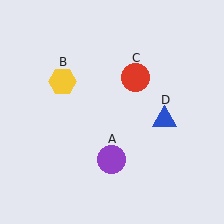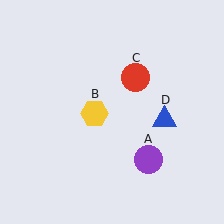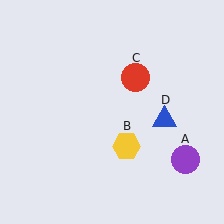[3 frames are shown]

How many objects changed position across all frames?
2 objects changed position: purple circle (object A), yellow hexagon (object B).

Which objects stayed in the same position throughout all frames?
Red circle (object C) and blue triangle (object D) remained stationary.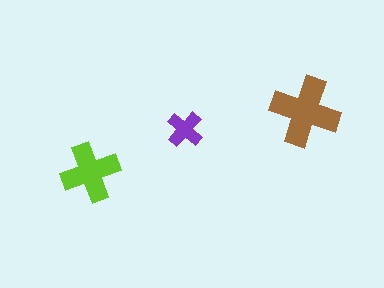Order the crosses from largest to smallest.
the brown one, the lime one, the purple one.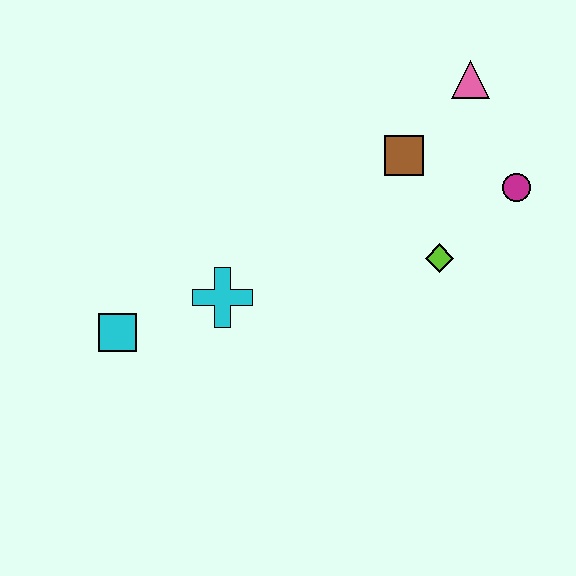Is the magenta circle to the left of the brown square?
No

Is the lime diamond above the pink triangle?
No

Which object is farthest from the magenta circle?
The cyan square is farthest from the magenta circle.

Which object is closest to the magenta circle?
The lime diamond is closest to the magenta circle.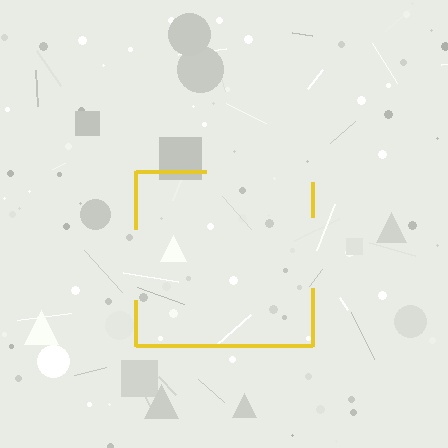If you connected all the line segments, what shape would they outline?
They would outline a square.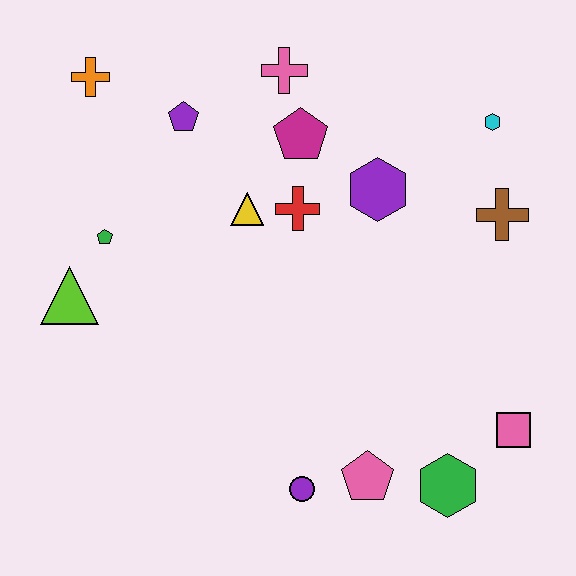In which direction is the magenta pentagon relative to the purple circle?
The magenta pentagon is above the purple circle.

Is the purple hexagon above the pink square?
Yes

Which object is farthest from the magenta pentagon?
The green hexagon is farthest from the magenta pentagon.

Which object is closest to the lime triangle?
The green pentagon is closest to the lime triangle.